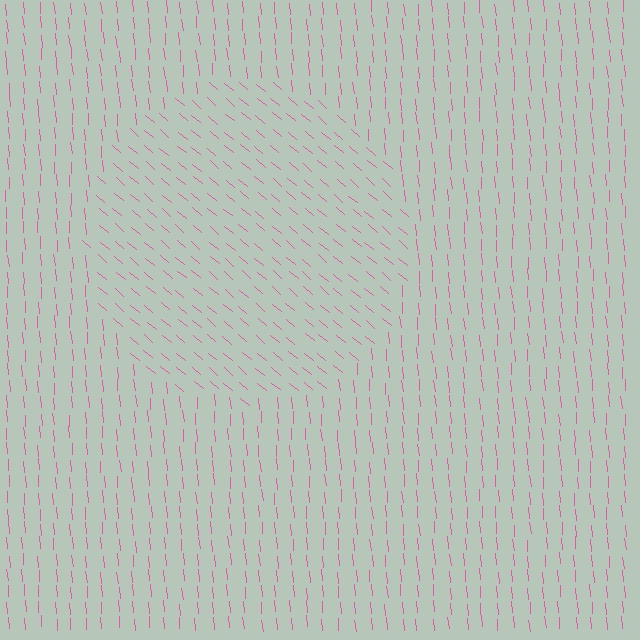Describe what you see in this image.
The image is filled with small pink line segments. A circle region in the image has lines oriented differently from the surrounding lines, creating a visible texture boundary.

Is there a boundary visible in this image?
Yes, there is a texture boundary formed by a change in line orientation.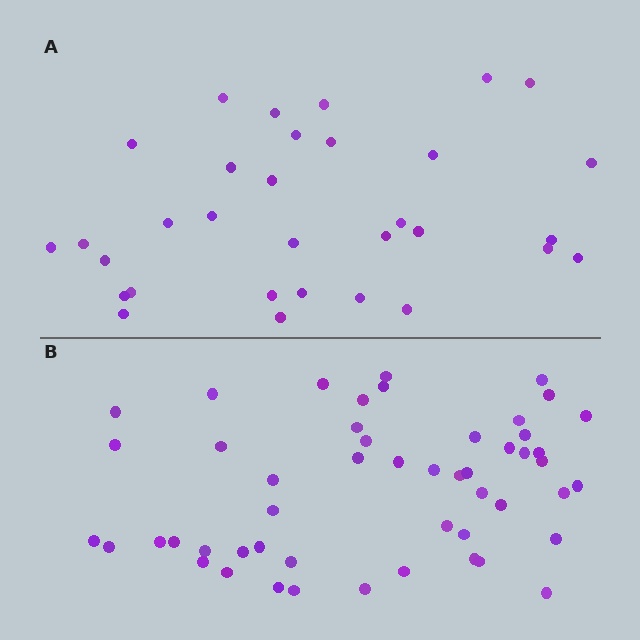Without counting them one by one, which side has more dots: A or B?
Region B (the bottom region) has more dots.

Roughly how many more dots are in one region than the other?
Region B has approximately 20 more dots than region A.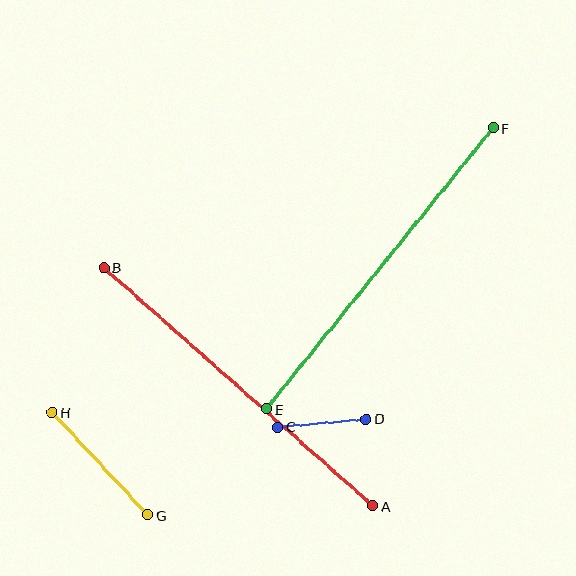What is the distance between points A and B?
The distance is approximately 359 pixels.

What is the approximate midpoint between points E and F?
The midpoint is at approximately (380, 269) pixels.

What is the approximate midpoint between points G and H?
The midpoint is at approximately (100, 464) pixels.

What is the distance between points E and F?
The distance is approximately 361 pixels.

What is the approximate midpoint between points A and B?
The midpoint is at approximately (238, 387) pixels.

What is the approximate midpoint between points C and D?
The midpoint is at approximately (322, 423) pixels.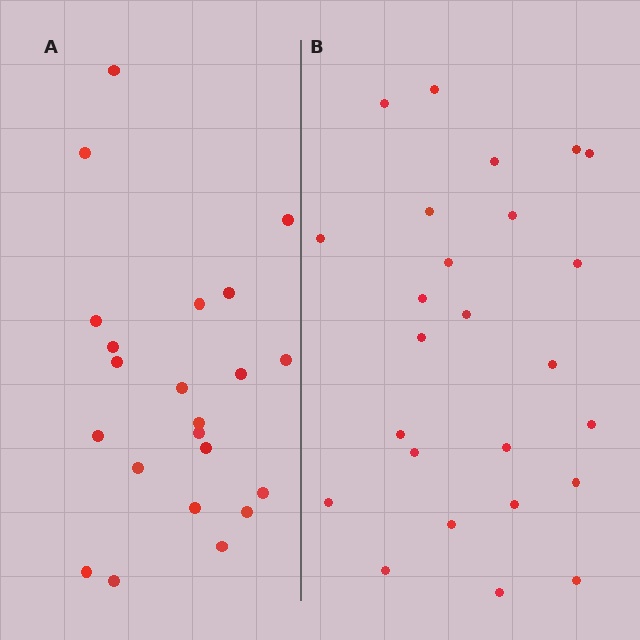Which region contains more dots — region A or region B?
Region B (the right region) has more dots.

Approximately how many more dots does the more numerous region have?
Region B has just a few more — roughly 2 or 3 more dots than region A.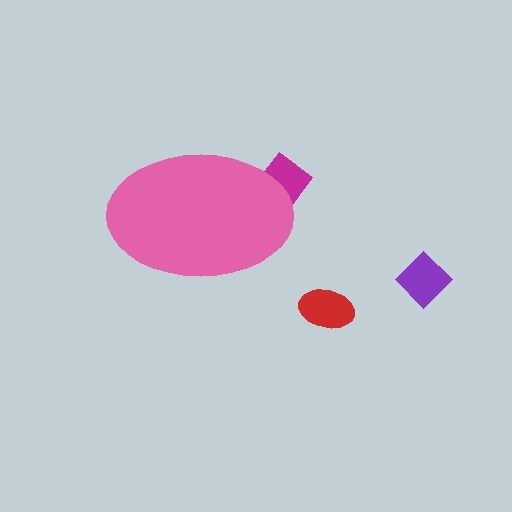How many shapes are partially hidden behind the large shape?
1 shape is partially hidden.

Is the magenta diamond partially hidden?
Yes, the magenta diamond is partially hidden behind the pink ellipse.